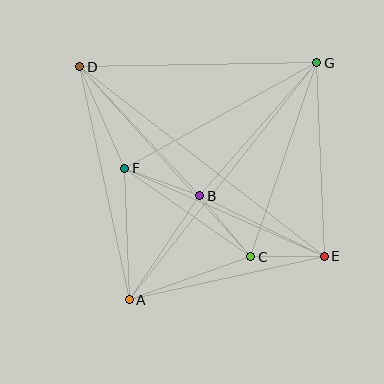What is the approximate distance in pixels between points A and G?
The distance between A and G is approximately 302 pixels.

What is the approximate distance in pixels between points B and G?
The distance between B and G is approximately 177 pixels.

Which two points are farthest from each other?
Points D and E are farthest from each other.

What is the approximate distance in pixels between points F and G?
The distance between F and G is approximately 219 pixels.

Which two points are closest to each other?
Points C and E are closest to each other.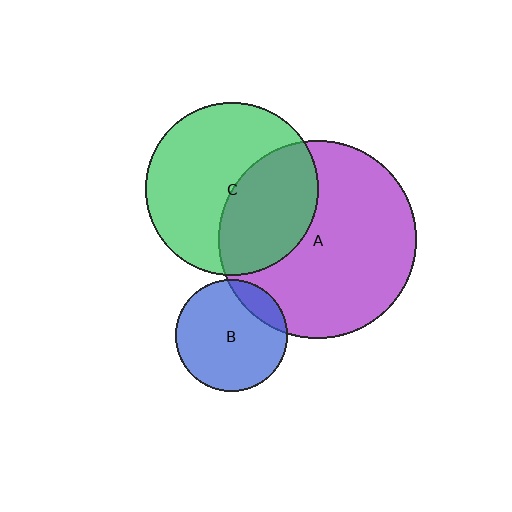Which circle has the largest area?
Circle A (purple).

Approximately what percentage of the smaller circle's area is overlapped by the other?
Approximately 15%.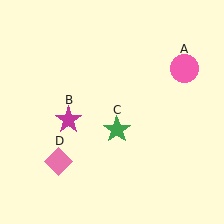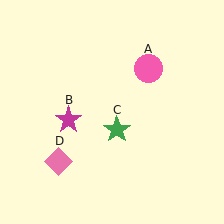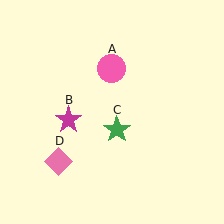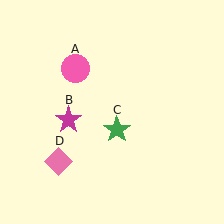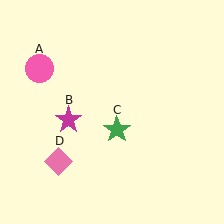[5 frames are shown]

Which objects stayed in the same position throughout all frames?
Magenta star (object B) and green star (object C) and pink diamond (object D) remained stationary.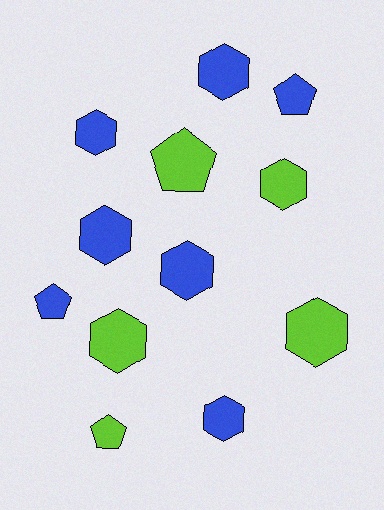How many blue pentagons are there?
There are 2 blue pentagons.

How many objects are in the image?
There are 12 objects.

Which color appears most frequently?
Blue, with 7 objects.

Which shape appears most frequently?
Hexagon, with 8 objects.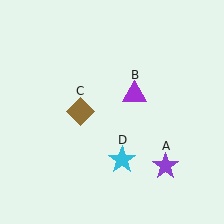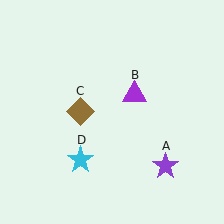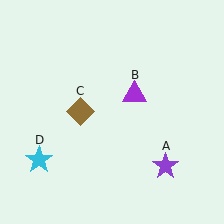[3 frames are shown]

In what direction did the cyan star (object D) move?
The cyan star (object D) moved left.